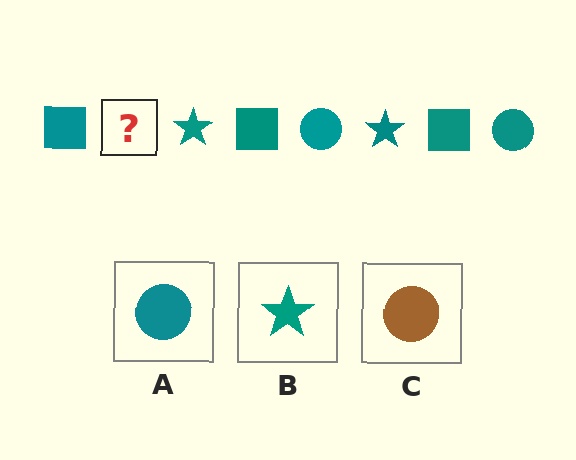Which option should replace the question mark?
Option A.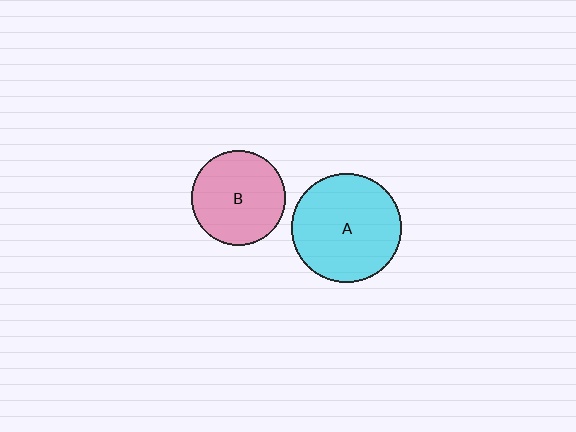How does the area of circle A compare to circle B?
Approximately 1.4 times.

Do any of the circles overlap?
No, none of the circles overlap.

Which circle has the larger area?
Circle A (cyan).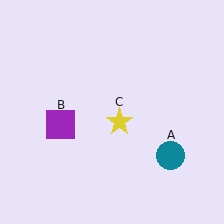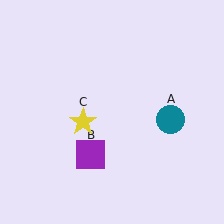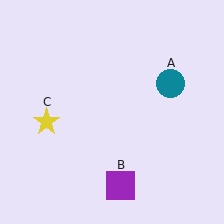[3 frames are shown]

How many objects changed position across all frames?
3 objects changed position: teal circle (object A), purple square (object B), yellow star (object C).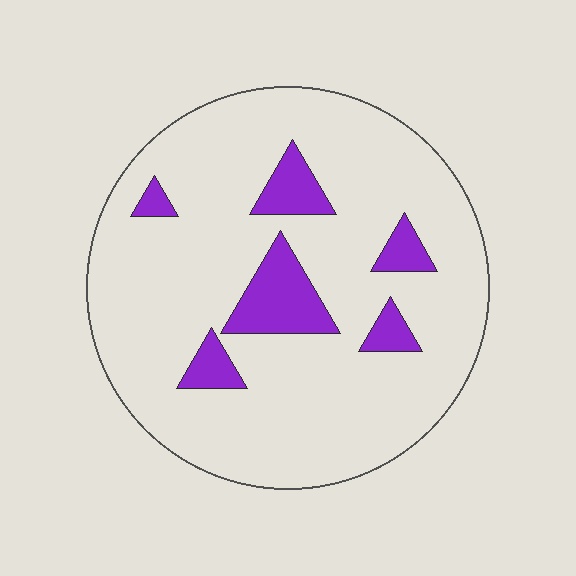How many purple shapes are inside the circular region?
6.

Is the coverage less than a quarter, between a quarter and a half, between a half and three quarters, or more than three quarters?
Less than a quarter.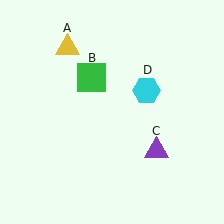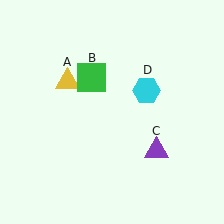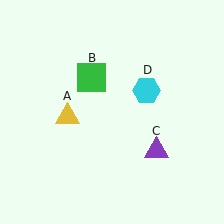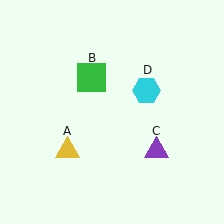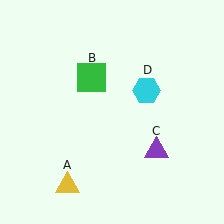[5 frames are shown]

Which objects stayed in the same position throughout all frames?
Green square (object B) and purple triangle (object C) and cyan hexagon (object D) remained stationary.